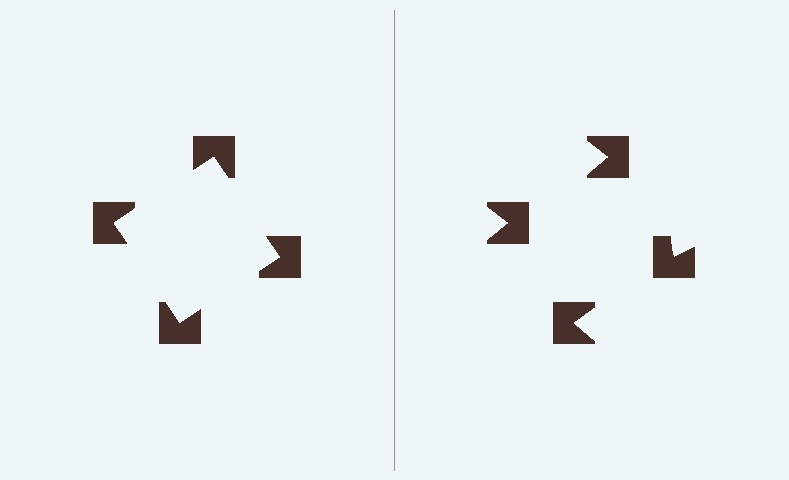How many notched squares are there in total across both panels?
8 — 4 on each side.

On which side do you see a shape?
An illusory square appears on the left side. On the right side the wedge cuts are rotated, so no coherent shape forms.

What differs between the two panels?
The notched squares are positioned identically on both sides; only the wedge orientations differ. On the left they align to a square; on the right they are misaligned.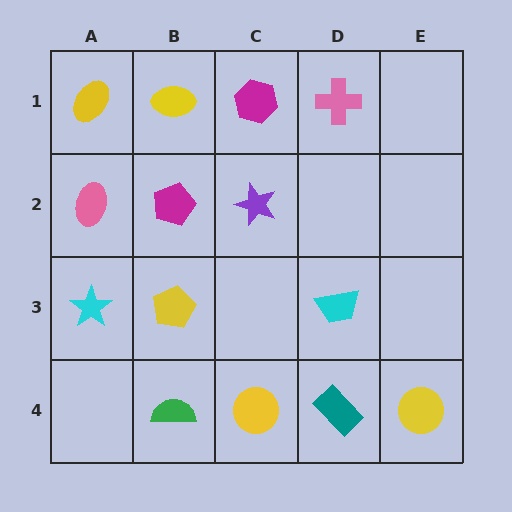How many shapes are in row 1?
4 shapes.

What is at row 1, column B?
A yellow ellipse.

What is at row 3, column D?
A cyan trapezoid.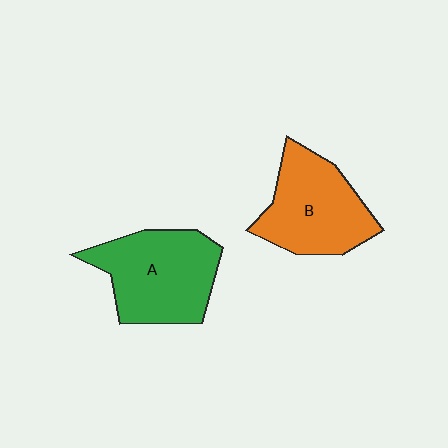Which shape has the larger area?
Shape A (green).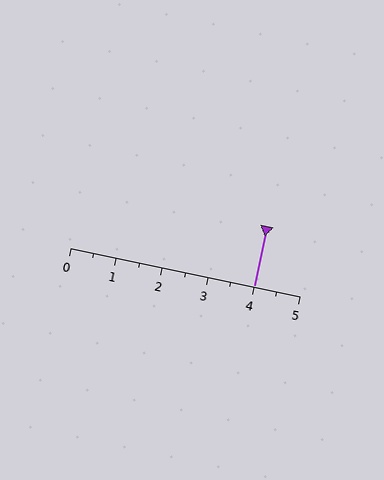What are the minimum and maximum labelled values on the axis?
The axis runs from 0 to 5.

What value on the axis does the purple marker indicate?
The marker indicates approximately 4.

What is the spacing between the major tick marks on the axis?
The major ticks are spaced 1 apart.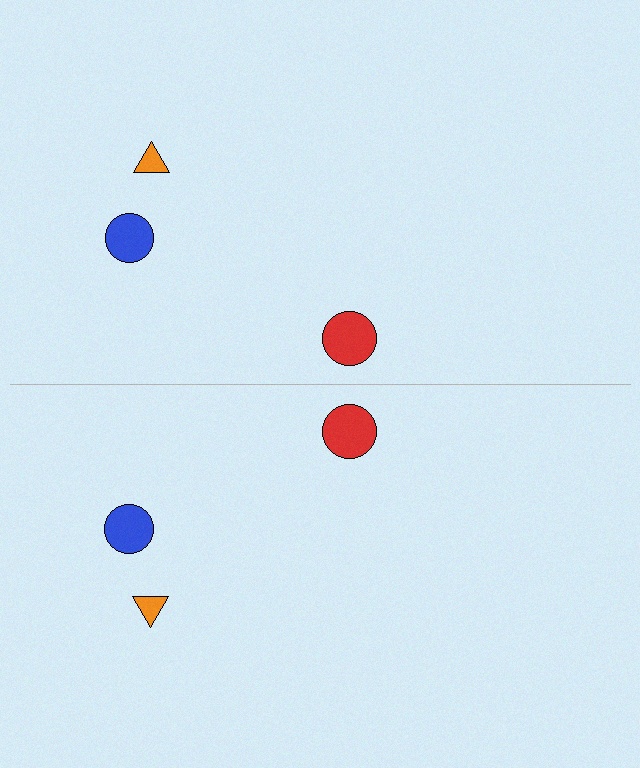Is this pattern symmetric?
Yes, this pattern has bilateral (reflection) symmetry.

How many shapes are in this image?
There are 6 shapes in this image.